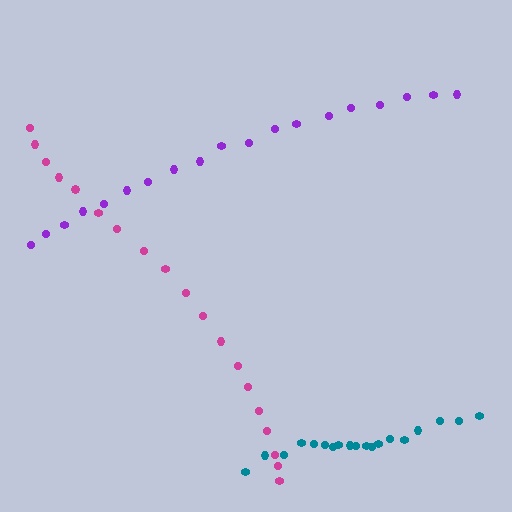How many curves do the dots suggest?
There are 3 distinct paths.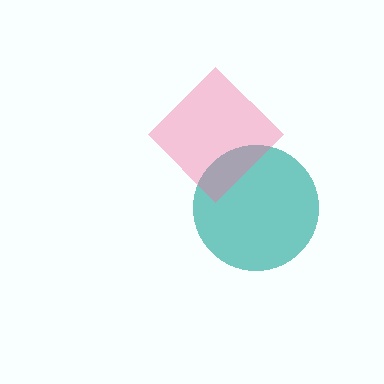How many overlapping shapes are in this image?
There are 2 overlapping shapes in the image.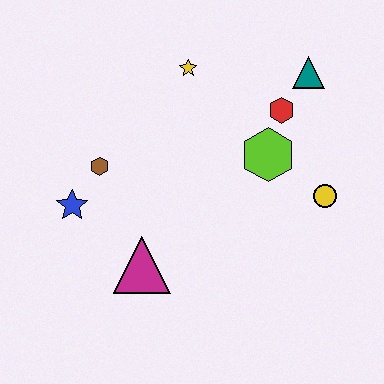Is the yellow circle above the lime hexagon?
No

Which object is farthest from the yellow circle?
The blue star is farthest from the yellow circle.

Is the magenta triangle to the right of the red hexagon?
No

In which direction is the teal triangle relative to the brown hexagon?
The teal triangle is to the right of the brown hexagon.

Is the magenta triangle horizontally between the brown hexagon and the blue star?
No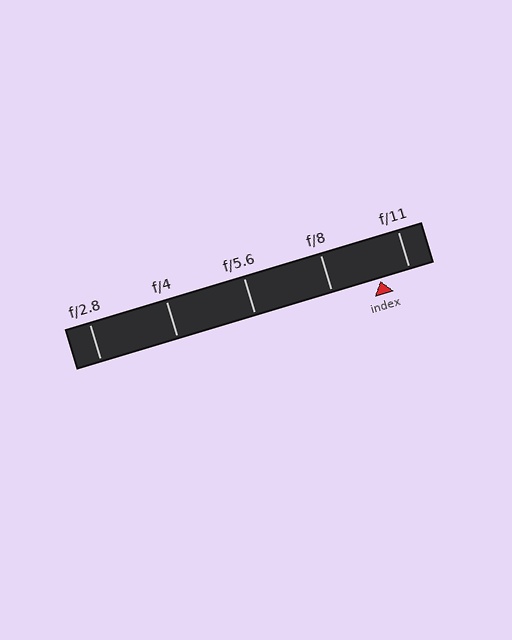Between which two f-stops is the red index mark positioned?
The index mark is between f/8 and f/11.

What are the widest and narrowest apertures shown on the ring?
The widest aperture shown is f/2.8 and the narrowest is f/11.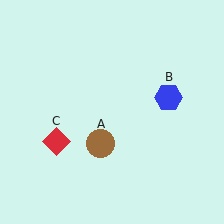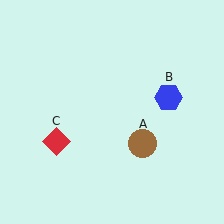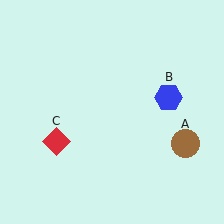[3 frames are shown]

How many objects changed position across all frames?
1 object changed position: brown circle (object A).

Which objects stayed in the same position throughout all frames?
Blue hexagon (object B) and red diamond (object C) remained stationary.